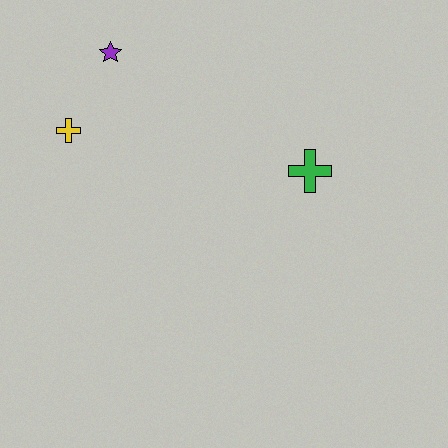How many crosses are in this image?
There are 2 crosses.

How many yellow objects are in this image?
There is 1 yellow object.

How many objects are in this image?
There are 3 objects.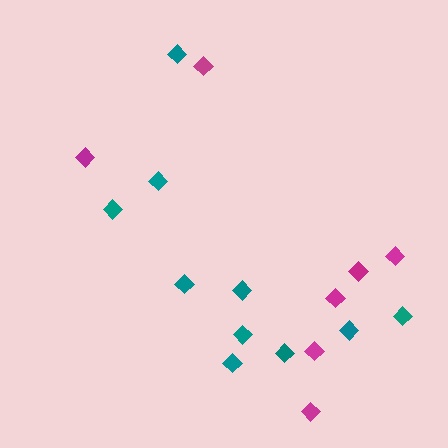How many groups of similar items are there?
There are 2 groups: one group of magenta diamonds (7) and one group of teal diamonds (10).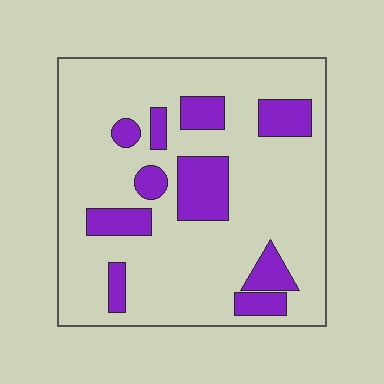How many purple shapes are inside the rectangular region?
10.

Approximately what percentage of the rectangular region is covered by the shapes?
Approximately 20%.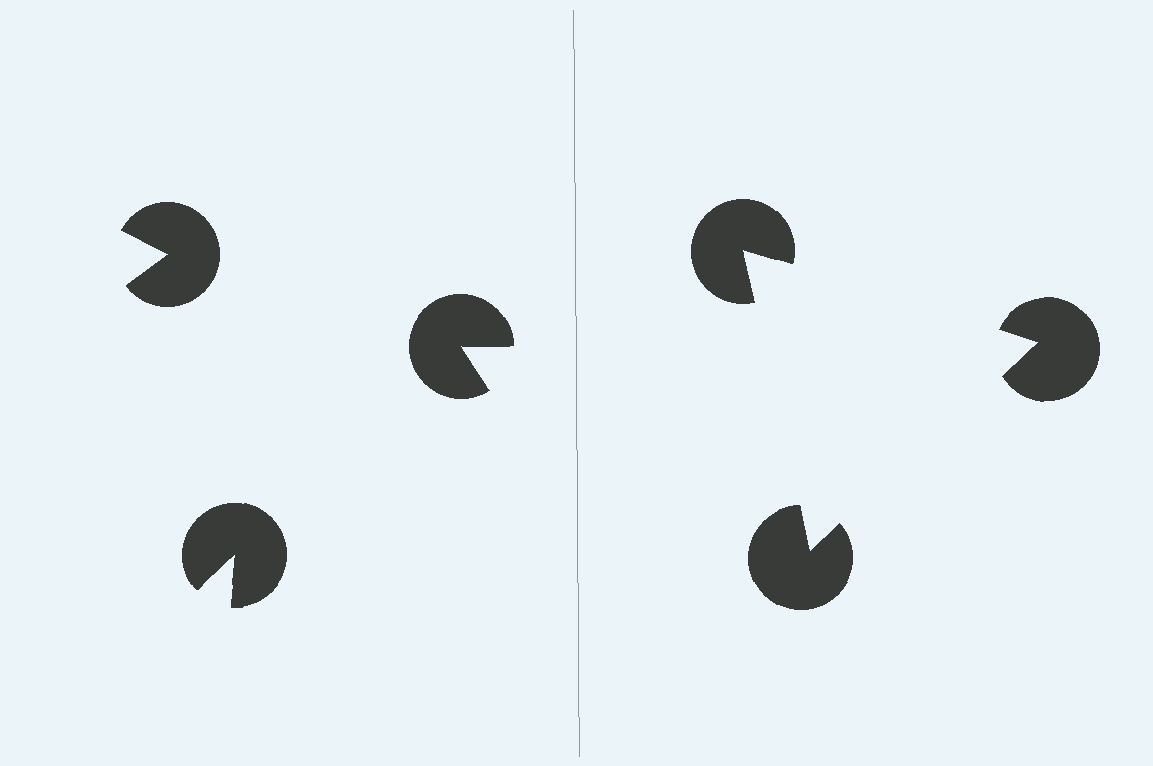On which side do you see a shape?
An illusory triangle appears on the right side. On the left side the wedge cuts are rotated, so no coherent shape forms.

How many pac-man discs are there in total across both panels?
6 — 3 on each side.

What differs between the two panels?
The pac-man discs are positioned identically on both sides; only the wedge orientations differ. On the right they align to a triangle; on the left they are misaligned.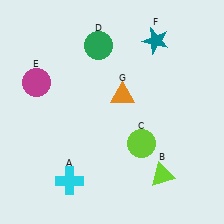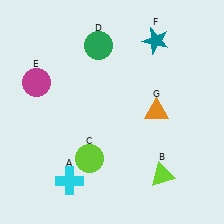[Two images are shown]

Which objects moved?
The objects that moved are: the lime circle (C), the orange triangle (G).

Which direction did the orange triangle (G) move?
The orange triangle (G) moved right.